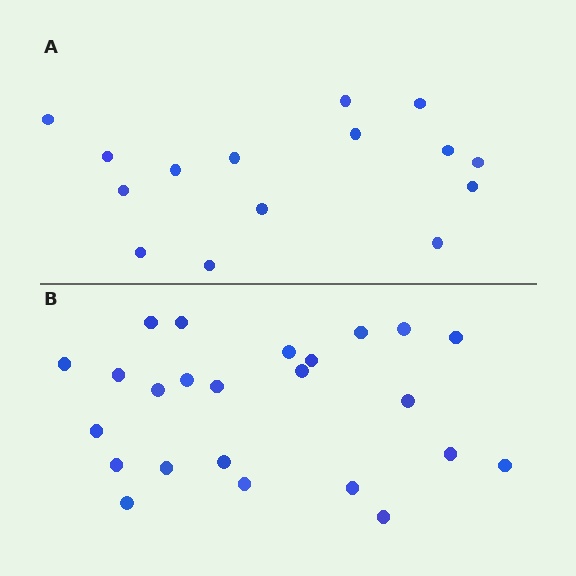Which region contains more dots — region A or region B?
Region B (the bottom region) has more dots.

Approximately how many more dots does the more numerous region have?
Region B has roughly 8 or so more dots than region A.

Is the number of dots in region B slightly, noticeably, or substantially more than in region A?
Region B has substantially more. The ratio is roughly 1.6 to 1.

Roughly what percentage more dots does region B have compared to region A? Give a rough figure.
About 60% more.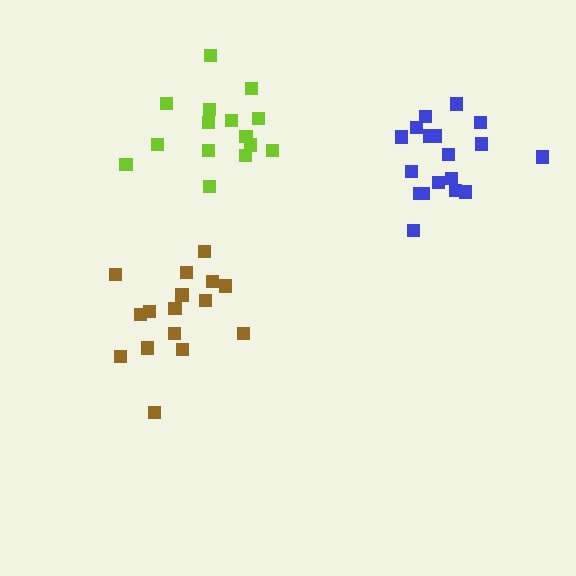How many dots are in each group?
Group 1: 16 dots, Group 2: 18 dots, Group 3: 16 dots (50 total).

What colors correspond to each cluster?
The clusters are colored: brown, blue, lime.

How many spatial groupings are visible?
There are 3 spatial groupings.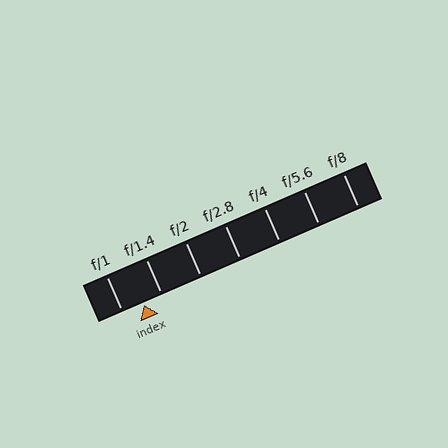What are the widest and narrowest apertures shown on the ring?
The widest aperture shown is f/1 and the narrowest is f/8.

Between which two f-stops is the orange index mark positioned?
The index mark is between f/1 and f/1.4.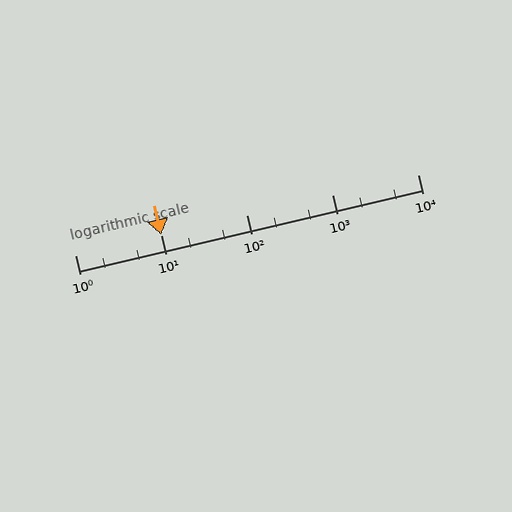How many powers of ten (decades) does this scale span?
The scale spans 4 decades, from 1 to 10000.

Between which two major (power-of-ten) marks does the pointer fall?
The pointer is between 10 and 100.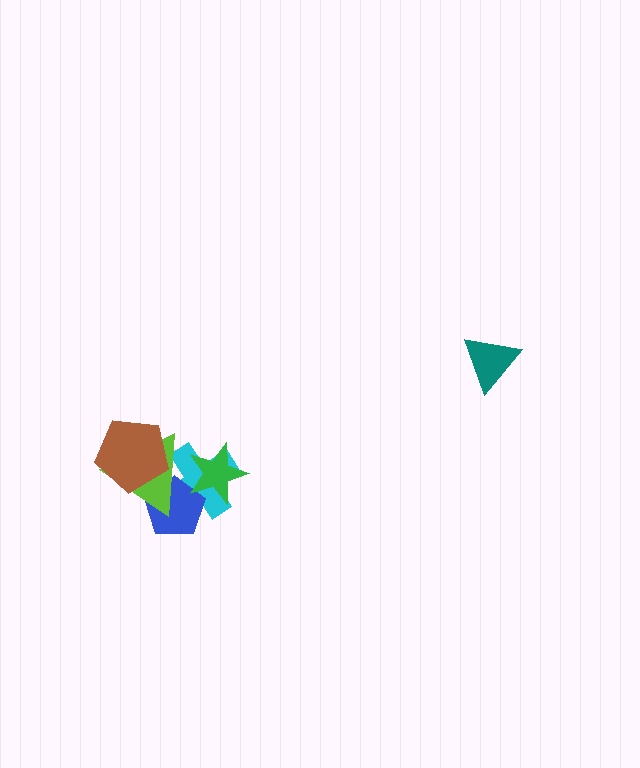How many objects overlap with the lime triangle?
4 objects overlap with the lime triangle.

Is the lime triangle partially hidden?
Yes, it is partially covered by another shape.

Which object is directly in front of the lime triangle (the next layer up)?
The green star is directly in front of the lime triangle.